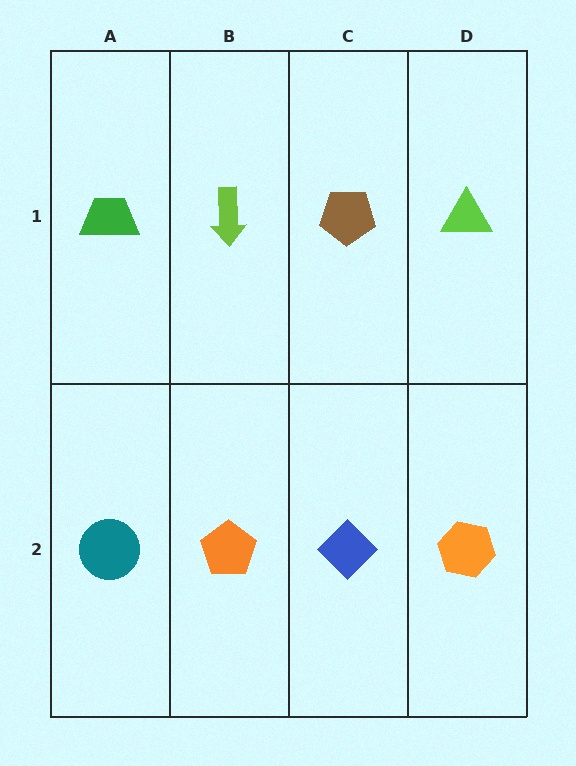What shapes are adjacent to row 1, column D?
An orange hexagon (row 2, column D), a brown pentagon (row 1, column C).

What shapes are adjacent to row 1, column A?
A teal circle (row 2, column A), a lime arrow (row 1, column B).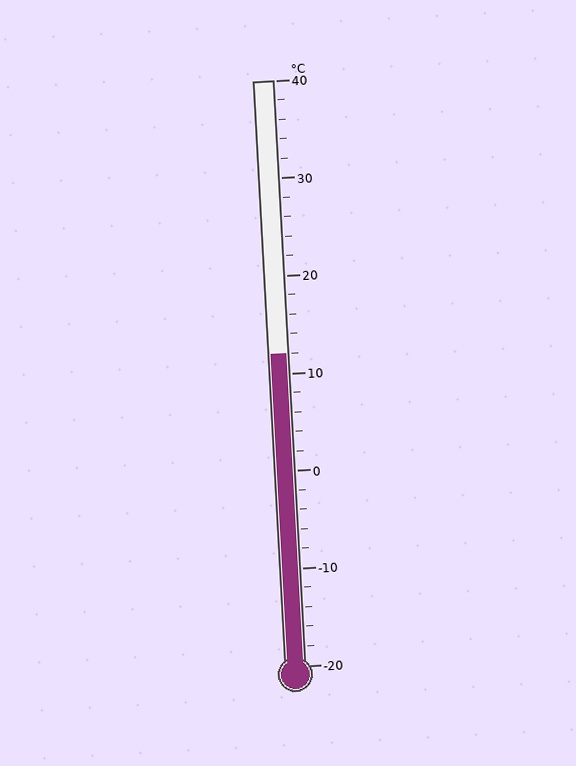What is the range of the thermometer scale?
The thermometer scale ranges from -20°C to 40°C.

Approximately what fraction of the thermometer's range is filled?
The thermometer is filled to approximately 55% of its range.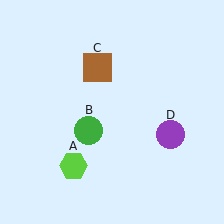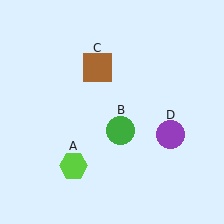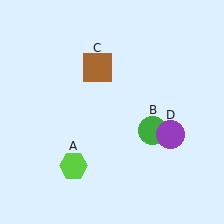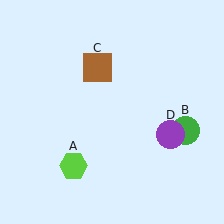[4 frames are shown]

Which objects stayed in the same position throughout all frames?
Lime hexagon (object A) and brown square (object C) and purple circle (object D) remained stationary.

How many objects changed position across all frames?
1 object changed position: green circle (object B).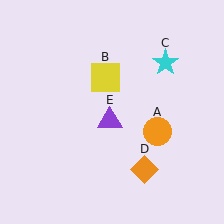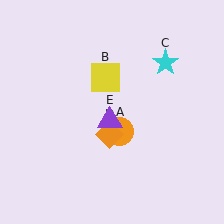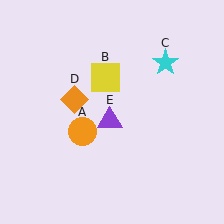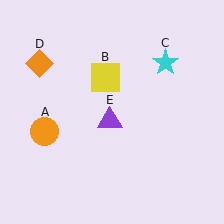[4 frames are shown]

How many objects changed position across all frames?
2 objects changed position: orange circle (object A), orange diamond (object D).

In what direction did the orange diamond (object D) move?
The orange diamond (object D) moved up and to the left.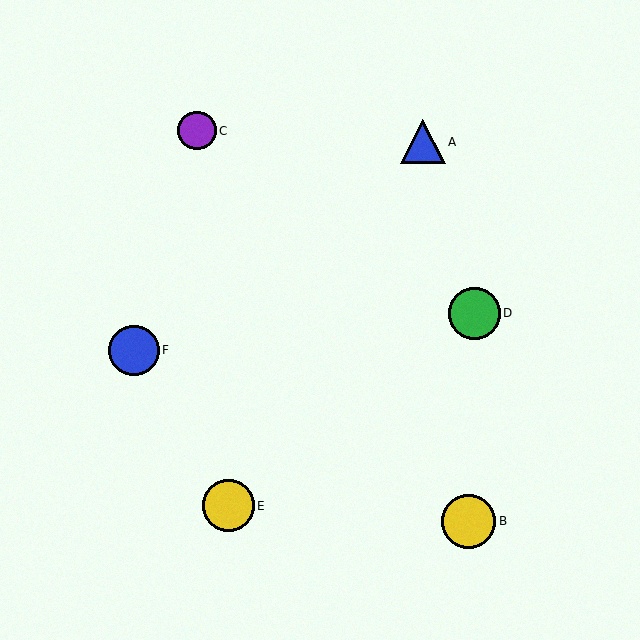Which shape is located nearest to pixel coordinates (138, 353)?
The blue circle (labeled F) at (134, 350) is nearest to that location.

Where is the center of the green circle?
The center of the green circle is at (474, 313).